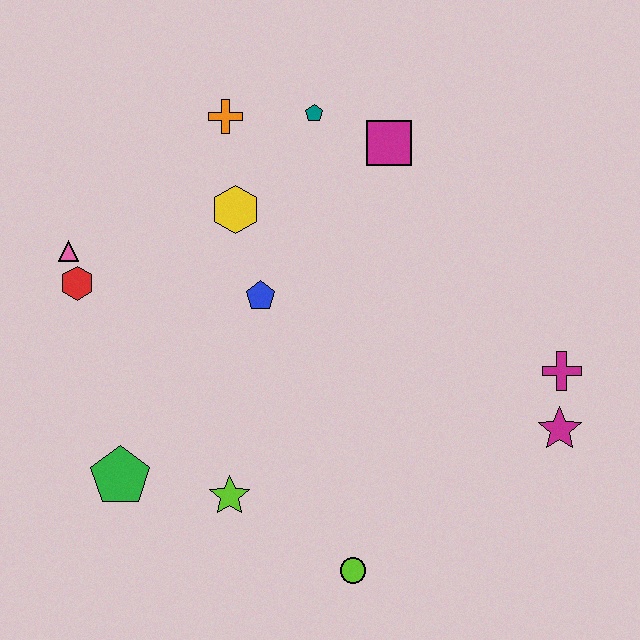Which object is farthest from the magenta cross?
The pink triangle is farthest from the magenta cross.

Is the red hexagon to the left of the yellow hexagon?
Yes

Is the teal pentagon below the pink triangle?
No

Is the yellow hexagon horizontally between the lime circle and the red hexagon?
Yes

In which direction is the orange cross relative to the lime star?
The orange cross is above the lime star.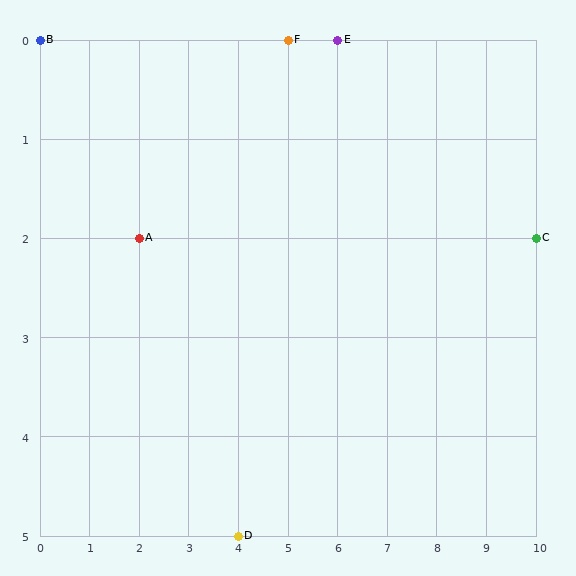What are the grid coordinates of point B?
Point B is at grid coordinates (0, 0).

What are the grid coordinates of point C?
Point C is at grid coordinates (10, 2).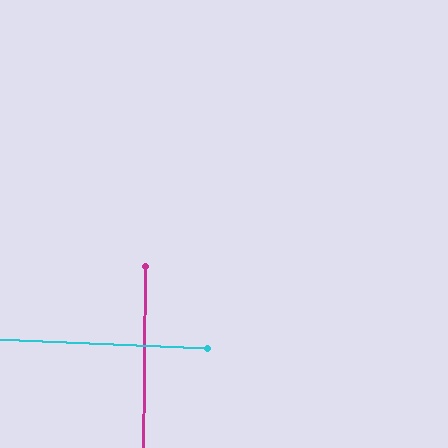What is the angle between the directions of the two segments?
Approximately 88 degrees.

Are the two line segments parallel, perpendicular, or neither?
Perpendicular — they meet at approximately 88°.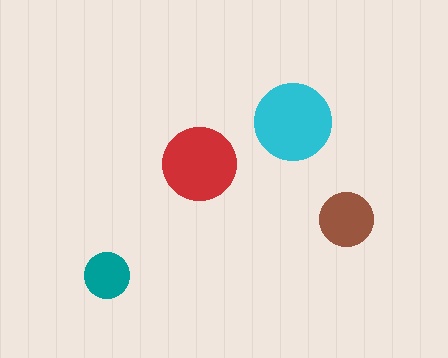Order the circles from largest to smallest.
the cyan one, the red one, the brown one, the teal one.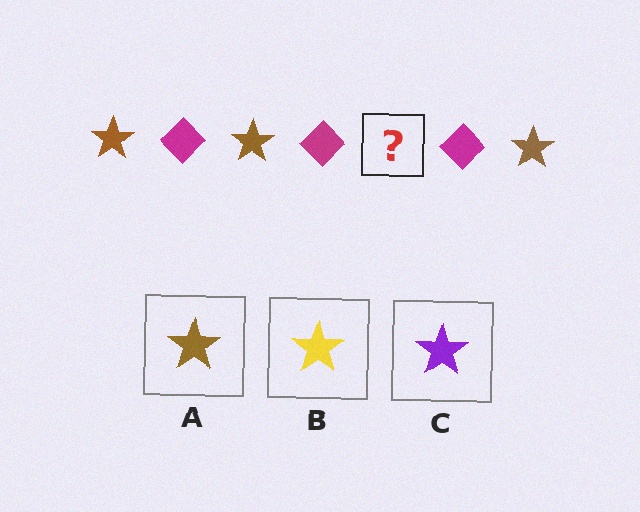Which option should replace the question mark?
Option A.